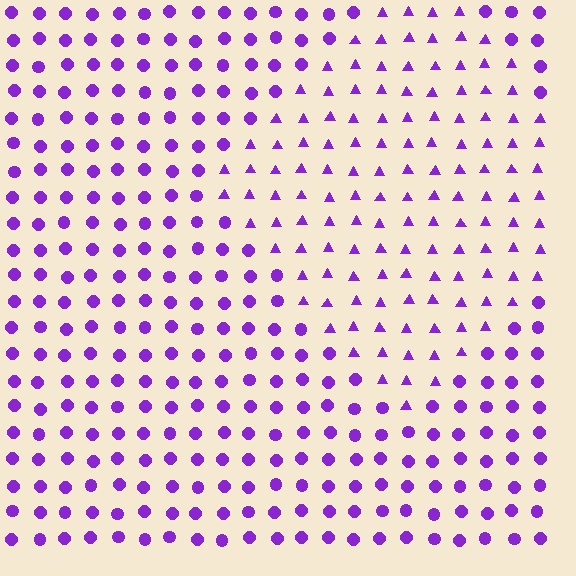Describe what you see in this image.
The image is filled with small purple elements arranged in a uniform grid. A diamond-shaped region contains triangles, while the surrounding area contains circles. The boundary is defined purely by the change in element shape.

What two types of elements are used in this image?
The image uses triangles inside the diamond region and circles outside it.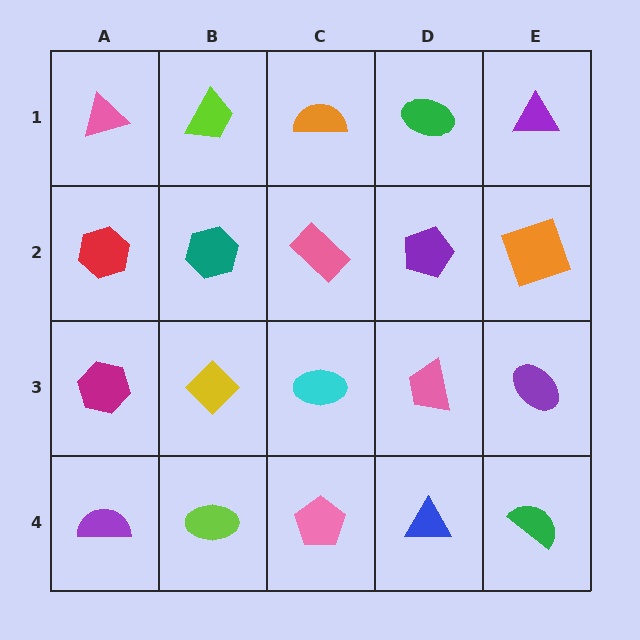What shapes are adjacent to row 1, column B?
A teal hexagon (row 2, column B), a pink triangle (row 1, column A), an orange semicircle (row 1, column C).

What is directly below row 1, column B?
A teal hexagon.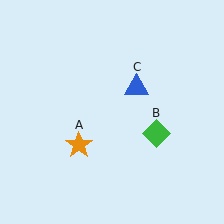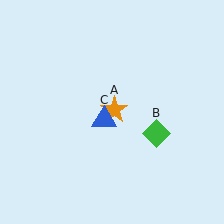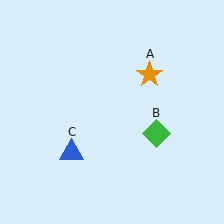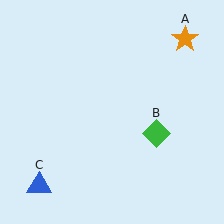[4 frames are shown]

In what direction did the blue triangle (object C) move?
The blue triangle (object C) moved down and to the left.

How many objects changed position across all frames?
2 objects changed position: orange star (object A), blue triangle (object C).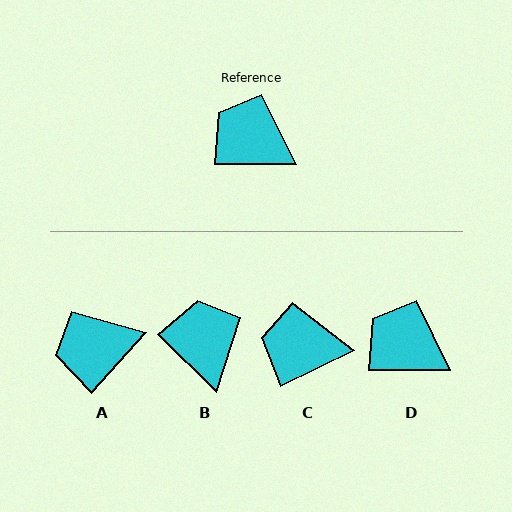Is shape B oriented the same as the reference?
No, it is off by about 45 degrees.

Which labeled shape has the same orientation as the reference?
D.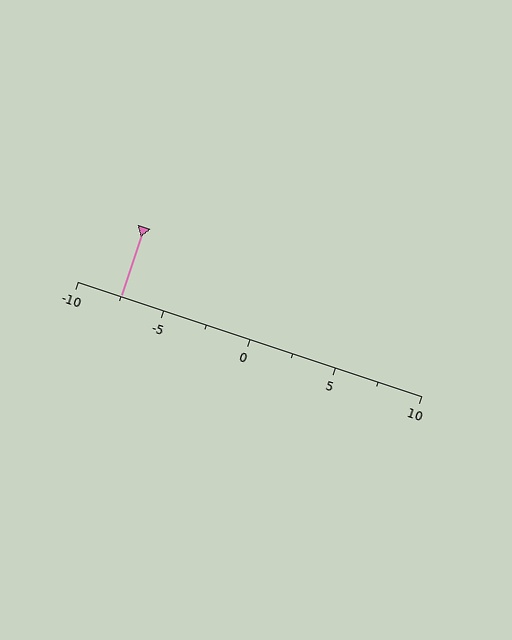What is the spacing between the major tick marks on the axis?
The major ticks are spaced 5 apart.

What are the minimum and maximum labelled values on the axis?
The axis runs from -10 to 10.